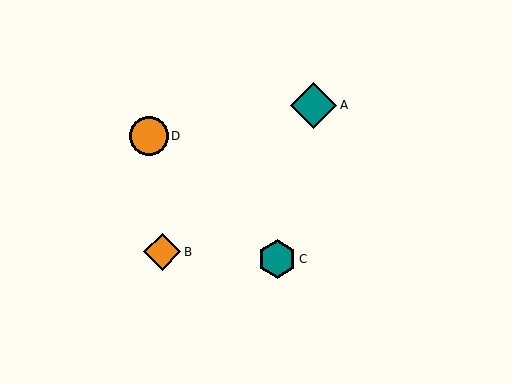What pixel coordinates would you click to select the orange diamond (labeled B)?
Click at (162, 252) to select the orange diamond B.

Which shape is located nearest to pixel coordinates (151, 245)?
The orange diamond (labeled B) at (162, 252) is nearest to that location.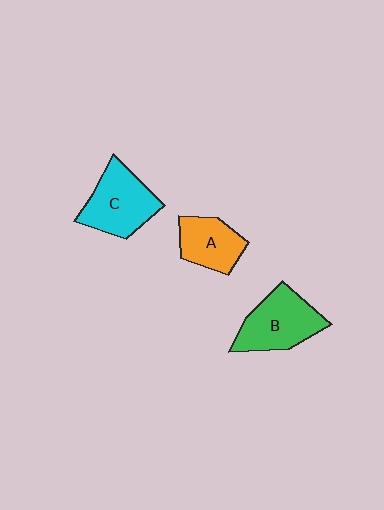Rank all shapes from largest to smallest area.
From largest to smallest: B (green), C (cyan), A (orange).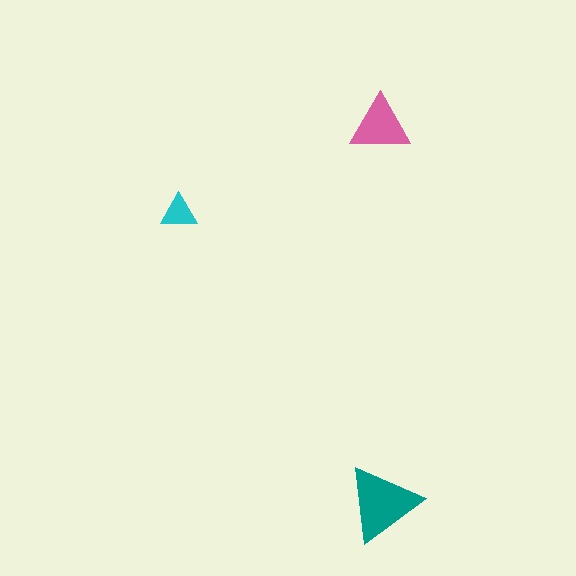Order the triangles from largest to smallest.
the teal one, the pink one, the cyan one.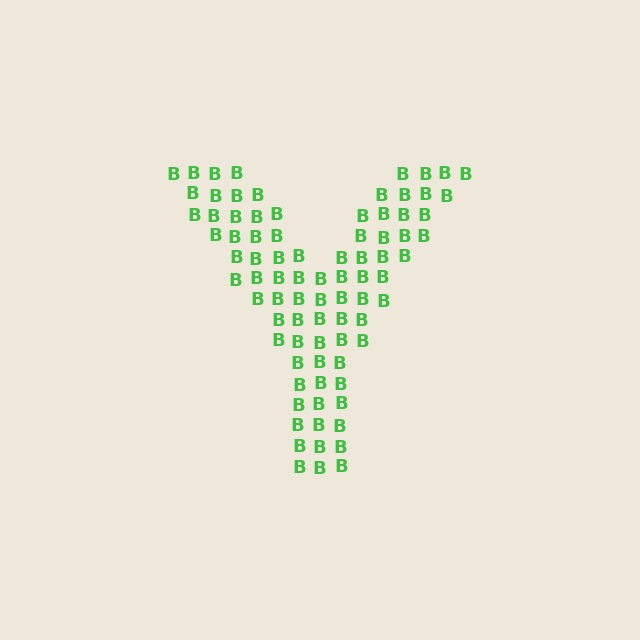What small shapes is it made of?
It is made of small letter B's.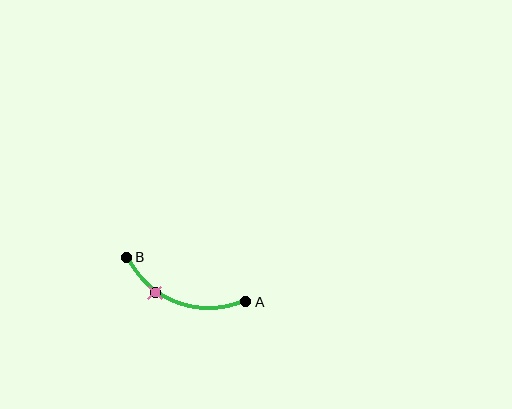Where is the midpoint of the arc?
The arc midpoint is the point on the curve farthest from the straight line joining A and B. It sits below that line.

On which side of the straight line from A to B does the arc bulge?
The arc bulges below the straight line connecting A and B.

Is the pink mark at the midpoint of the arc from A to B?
No. The pink mark lies on the arc but is closer to endpoint B. The arc midpoint would be at the point on the curve equidistant along the arc from both A and B.